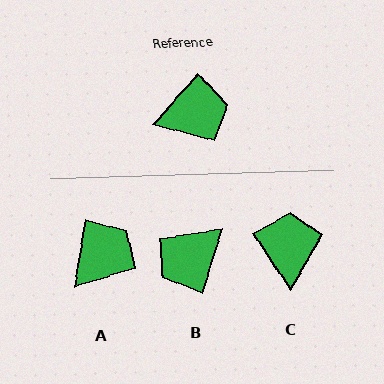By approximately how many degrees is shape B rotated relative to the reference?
Approximately 156 degrees clockwise.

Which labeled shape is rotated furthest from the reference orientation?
B, about 156 degrees away.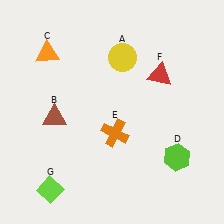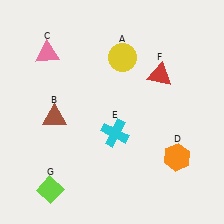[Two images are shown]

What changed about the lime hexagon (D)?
In Image 1, D is lime. In Image 2, it changed to orange.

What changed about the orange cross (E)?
In Image 1, E is orange. In Image 2, it changed to cyan.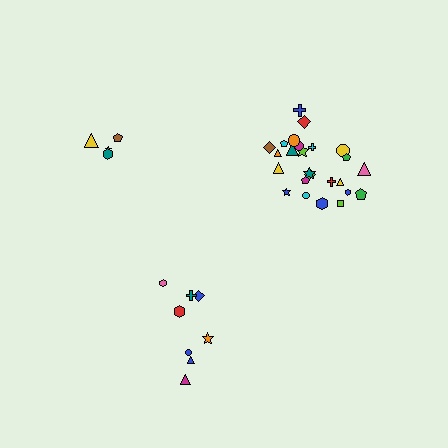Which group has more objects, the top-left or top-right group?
The top-right group.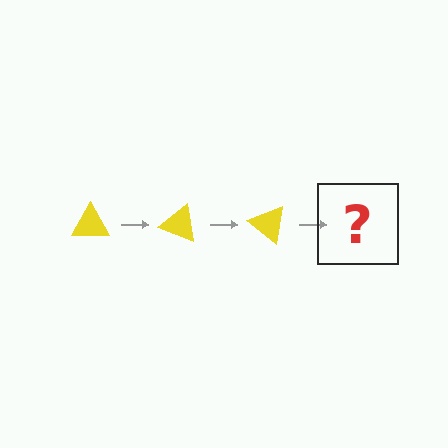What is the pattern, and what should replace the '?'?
The pattern is that the triangle rotates 20 degrees each step. The '?' should be a yellow triangle rotated 60 degrees.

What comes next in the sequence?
The next element should be a yellow triangle rotated 60 degrees.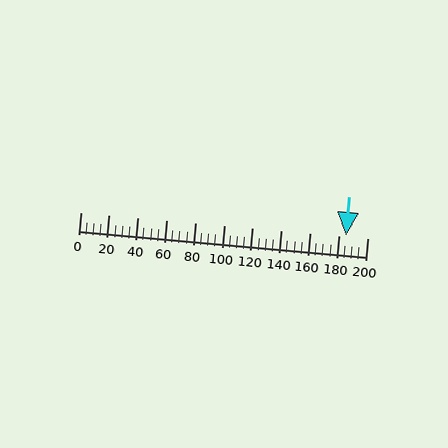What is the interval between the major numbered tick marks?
The major tick marks are spaced 20 units apart.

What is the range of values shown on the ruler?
The ruler shows values from 0 to 200.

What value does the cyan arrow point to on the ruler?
The cyan arrow points to approximately 185.